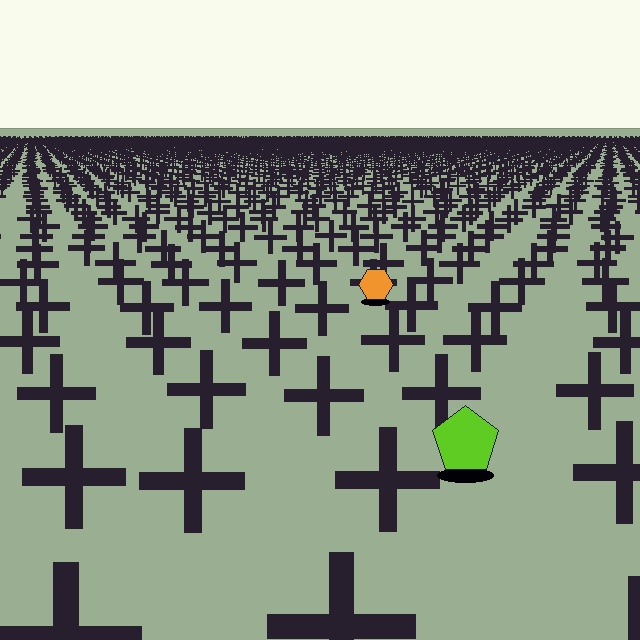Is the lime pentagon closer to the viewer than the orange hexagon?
Yes. The lime pentagon is closer — you can tell from the texture gradient: the ground texture is coarser near it.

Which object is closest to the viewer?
The lime pentagon is closest. The texture marks near it are larger and more spread out.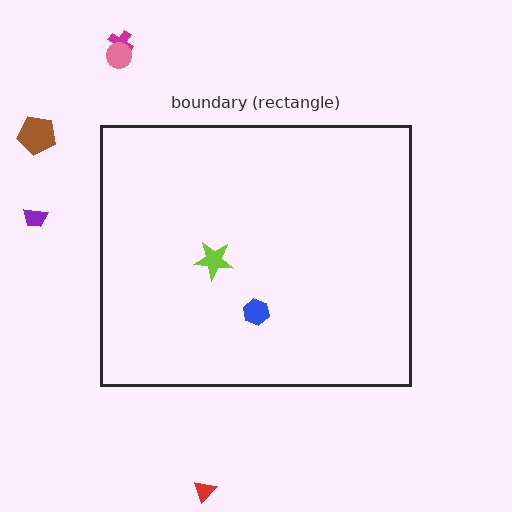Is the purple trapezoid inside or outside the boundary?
Outside.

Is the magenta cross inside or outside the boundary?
Outside.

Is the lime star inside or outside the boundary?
Inside.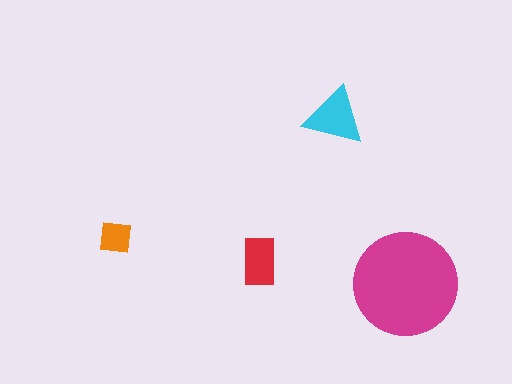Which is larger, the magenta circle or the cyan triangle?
The magenta circle.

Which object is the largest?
The magenta circle.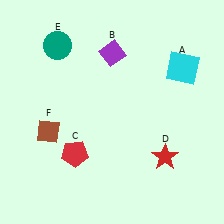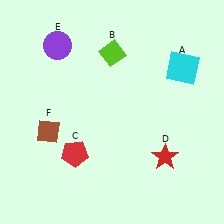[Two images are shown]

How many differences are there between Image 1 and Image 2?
There are 2 differences between the two images.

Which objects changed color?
B changed from purple to lime. E changed from teal to purple.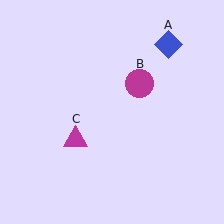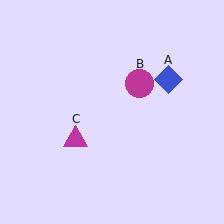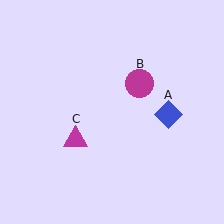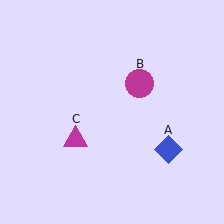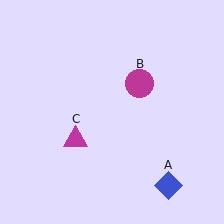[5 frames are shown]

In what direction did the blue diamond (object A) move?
The blue diamond (object A) moved down.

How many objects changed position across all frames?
1 object changed position: blue diamond (object A).